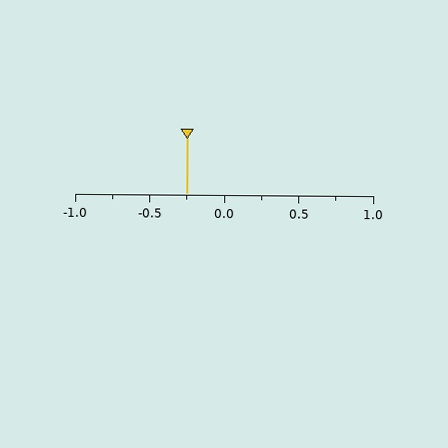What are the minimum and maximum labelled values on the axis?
The axis runs from -1.0 to 1.0.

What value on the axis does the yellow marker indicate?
The marker indicates approximately -0.25.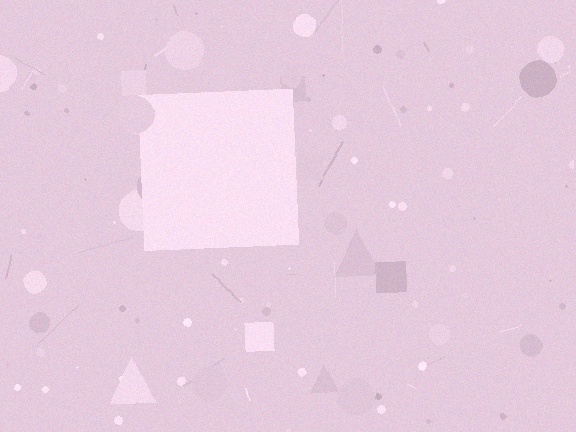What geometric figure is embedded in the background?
A square is embedded in the background.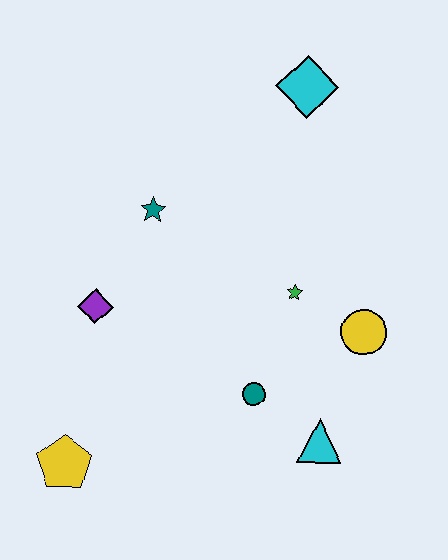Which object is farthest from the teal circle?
The cyan diamond is farthest from the teal circle.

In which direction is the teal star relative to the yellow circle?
The teal star is to the left of the yellow circle.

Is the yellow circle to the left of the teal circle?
No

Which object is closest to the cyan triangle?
The teal circle is closest to the cyan triangle.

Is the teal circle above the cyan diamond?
No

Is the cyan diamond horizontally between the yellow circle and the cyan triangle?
No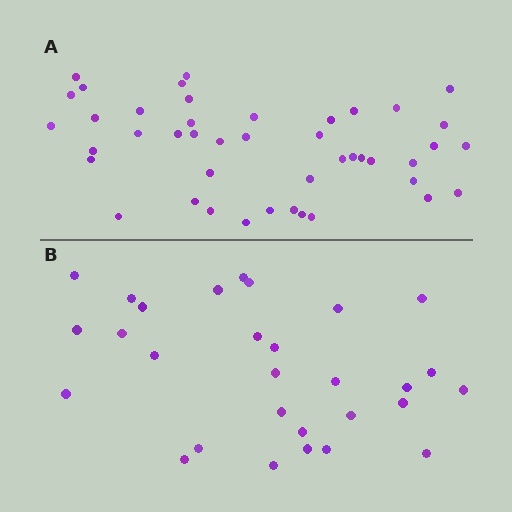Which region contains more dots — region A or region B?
Region A (the top region) has more dots.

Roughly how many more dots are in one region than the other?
Region A has approximately 15 more dots than region B.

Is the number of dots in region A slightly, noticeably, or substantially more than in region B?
Region A has substantially more. The ratio is roughly 1.5 to 1.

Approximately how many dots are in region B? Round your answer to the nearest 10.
About 30 dots. (The exact count is 29, which rounds to 30.)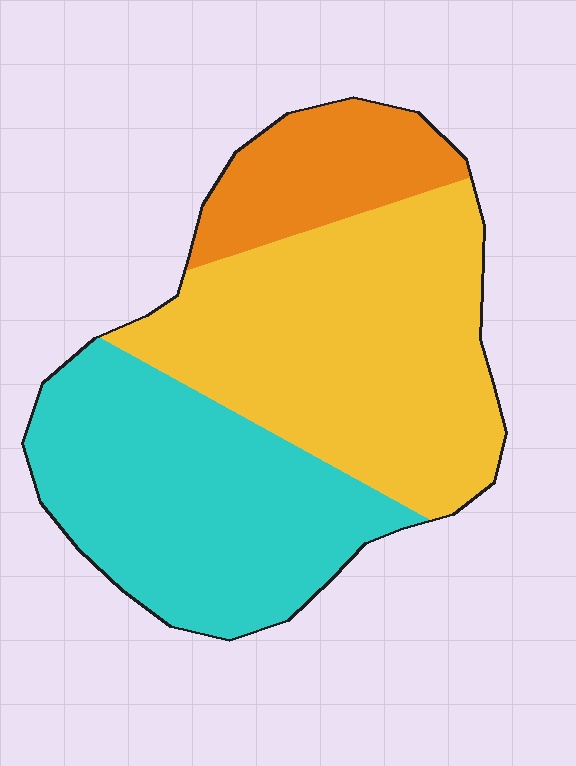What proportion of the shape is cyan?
Cyan takes up between a third and a half of the shape.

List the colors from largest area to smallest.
From largest to smallest: yellow, cyan, orange.